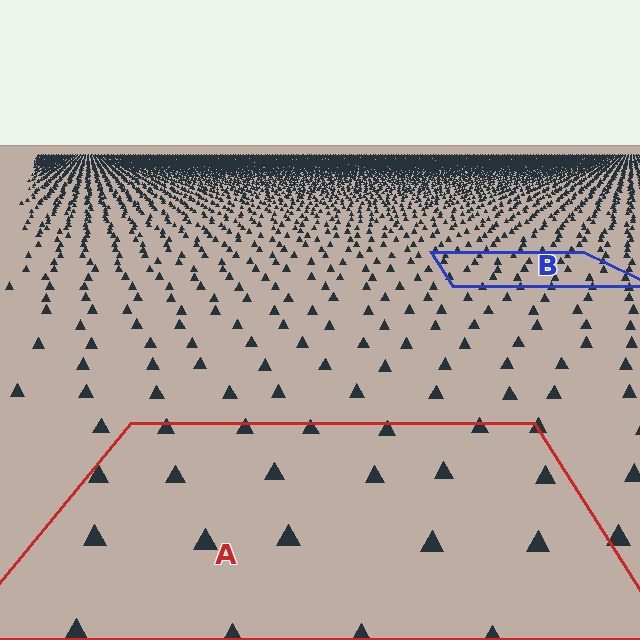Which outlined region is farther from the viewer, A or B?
Region B is farther from the viewer — the texture elements inside it appear smaller and more densely packed.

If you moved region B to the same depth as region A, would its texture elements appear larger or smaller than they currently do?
They would appear larger. At a closer depth, the same texture elements are projected at a bigger on-screen size.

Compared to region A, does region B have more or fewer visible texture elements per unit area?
Region B has more texture elements per unit area — they are packed more densely because it is farther away.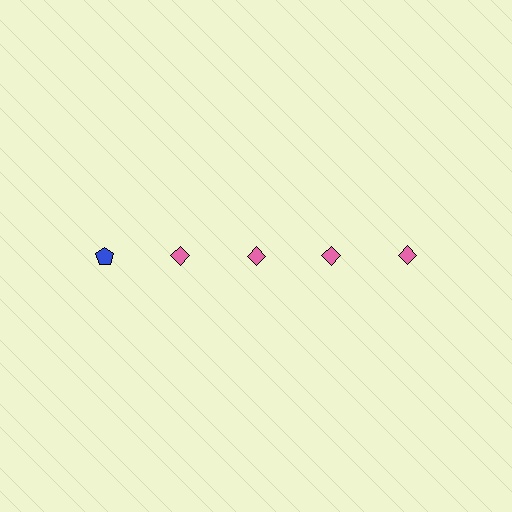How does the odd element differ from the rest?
It differs in both color (blue instead of pink) and shape (pentagon instead of diamond).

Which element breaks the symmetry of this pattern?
The blue pentagon in the top row, leftmost column breaks the symmetry. All other shapes are pink diamonds.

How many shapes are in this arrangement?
There are 5 shapes arranged in a grid pattern.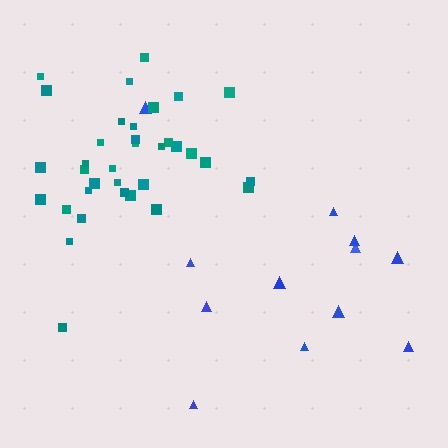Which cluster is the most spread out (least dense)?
Blue.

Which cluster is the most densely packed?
Teal.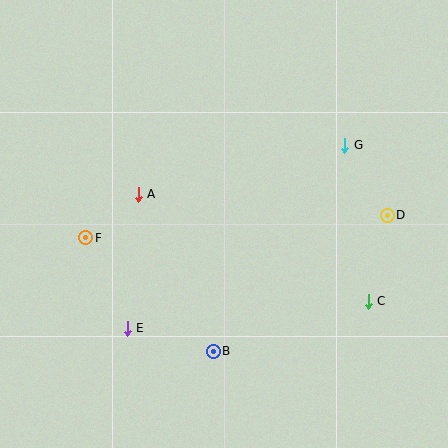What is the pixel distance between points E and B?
The distance between E and B is 89 pixels.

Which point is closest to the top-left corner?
Point A is closest to the top-left corner.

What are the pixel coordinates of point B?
Point B is at (213, 351).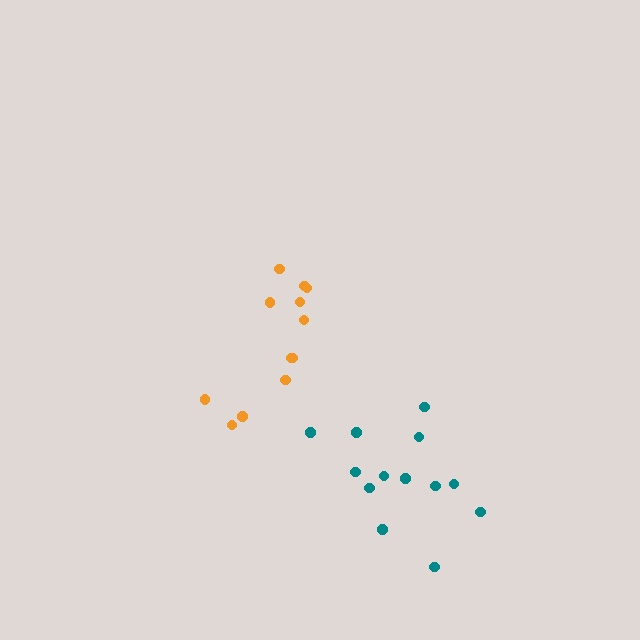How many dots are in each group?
Group 1: 12 dots, Group 2: 13 dots (25 total).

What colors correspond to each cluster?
The clusters are colored: orange, teal.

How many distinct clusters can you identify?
There are 2 distinct clusters.